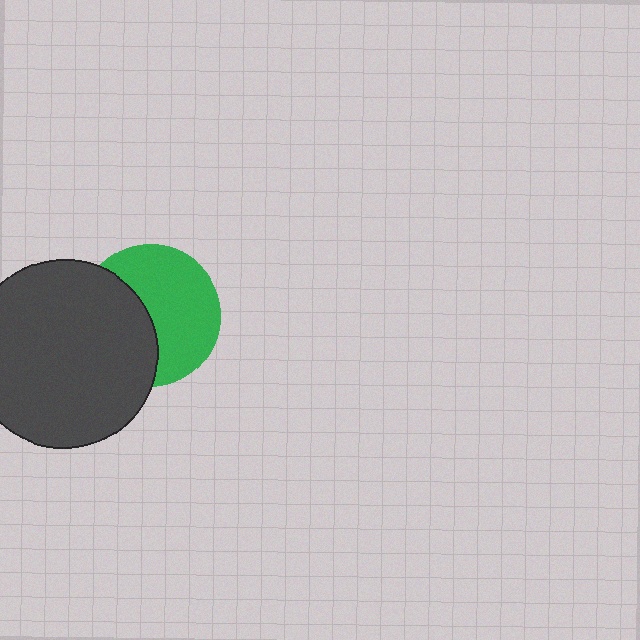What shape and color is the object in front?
The object in front is a dark gray circle.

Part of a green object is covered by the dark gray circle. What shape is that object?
It is a circle.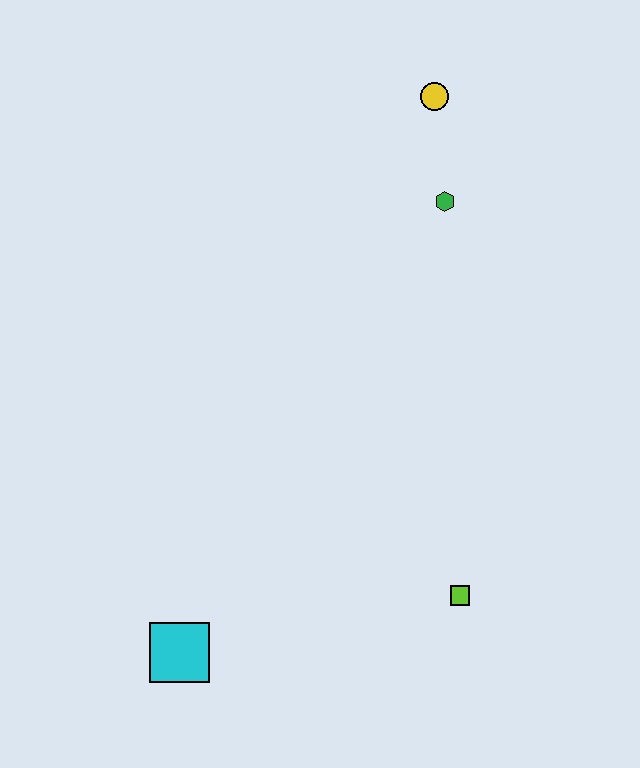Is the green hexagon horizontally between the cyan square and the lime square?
Yes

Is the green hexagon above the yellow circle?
No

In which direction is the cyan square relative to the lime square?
The cyan square is to the left of the lime square.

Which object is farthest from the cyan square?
The yellow circle is farthest from the cyan square.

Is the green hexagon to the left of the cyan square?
No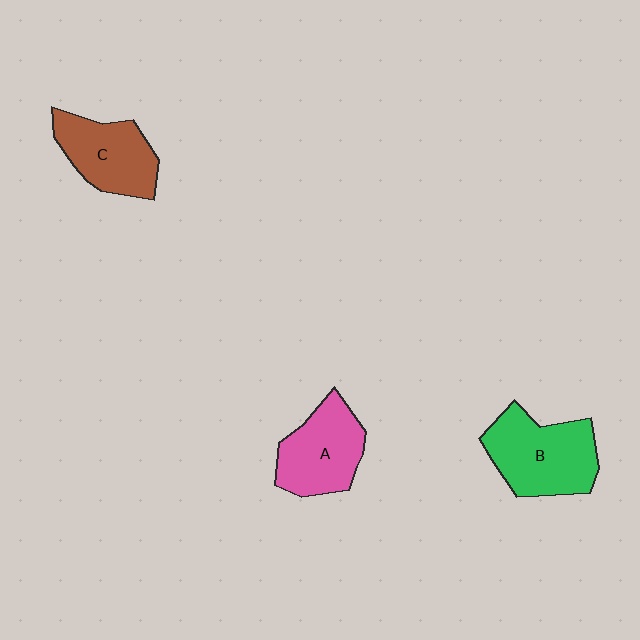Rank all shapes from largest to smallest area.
From largest to smallest: B (green), A (pink), C (brown).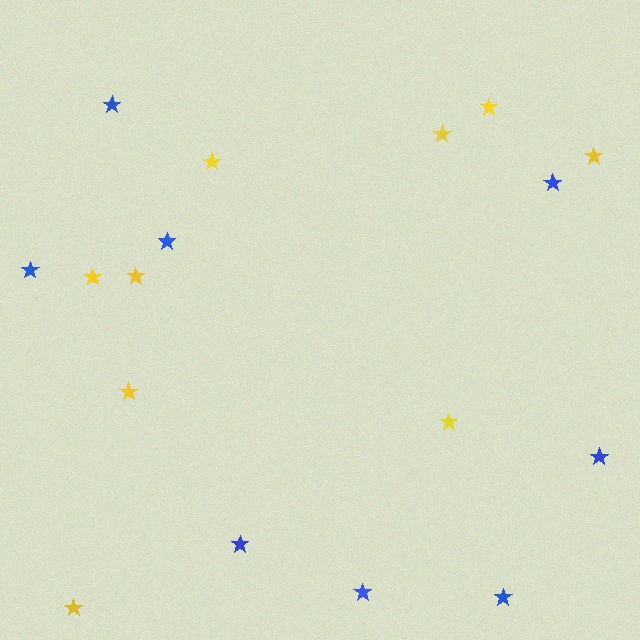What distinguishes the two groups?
There are 2 groups: one group of blue stars (8) and one group of yellow stars (9).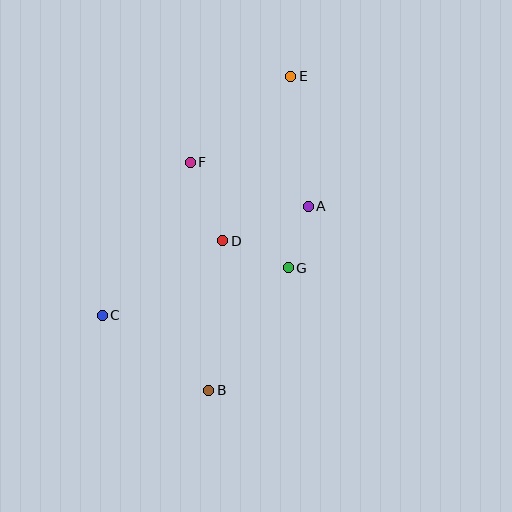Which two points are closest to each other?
Points A and G are closest to each other.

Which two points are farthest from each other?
Points B and E are farthest from each other.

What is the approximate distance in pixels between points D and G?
The distance between D and G is approximately 71 pixels.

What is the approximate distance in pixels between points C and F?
The distance between C and F is approximately 176 pixels.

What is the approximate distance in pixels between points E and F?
The distance between E and F is approximately 133 pixels.